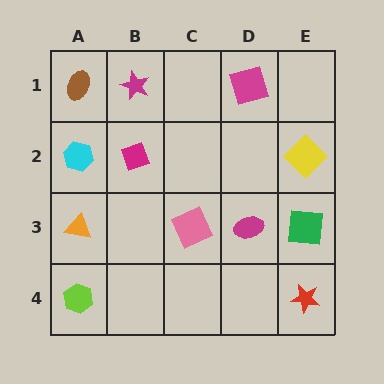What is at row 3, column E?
A green square.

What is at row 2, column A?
A cyan hexagon.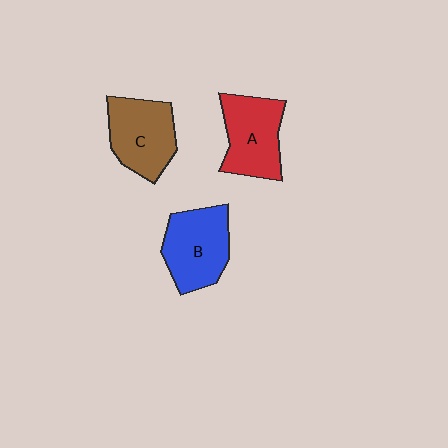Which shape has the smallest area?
Shape A (red).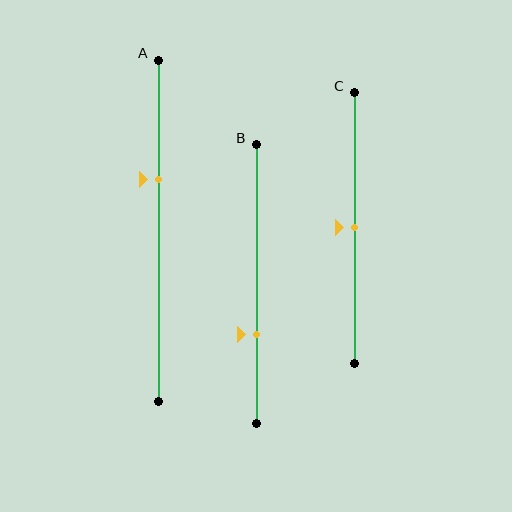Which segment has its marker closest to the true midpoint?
Segment C has its marker closest to the true midpoint.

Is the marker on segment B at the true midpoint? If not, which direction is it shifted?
No, the marker on segment B is shifted downward by about 18% of the segment length.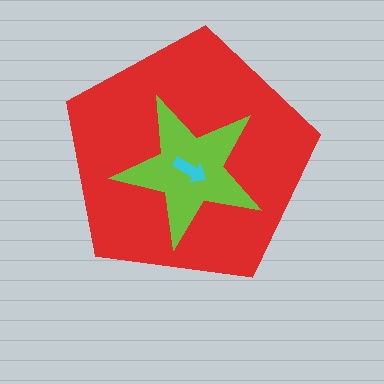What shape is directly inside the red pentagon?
The lime star.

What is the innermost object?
The cyan arrow.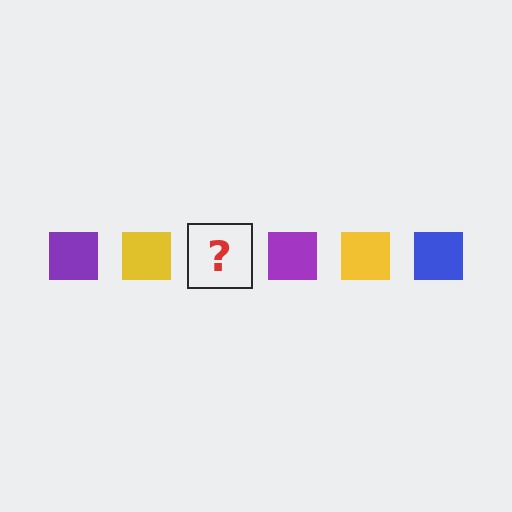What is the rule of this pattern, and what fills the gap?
The rule is that the pattern cycles through purple, yellow, blue squares. The gap should be filled with a blue square.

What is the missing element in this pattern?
The missing element is a blue square.